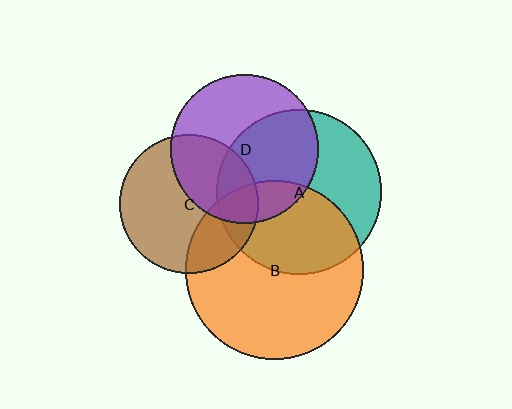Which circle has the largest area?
Circle B (orange).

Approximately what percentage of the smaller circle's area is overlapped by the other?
Approximately 25%.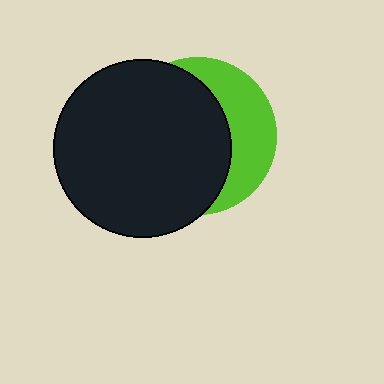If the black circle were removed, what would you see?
You would see the complete lime circle.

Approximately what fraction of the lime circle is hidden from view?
Roughly 65% of the lime circle is hidden behind the black circle.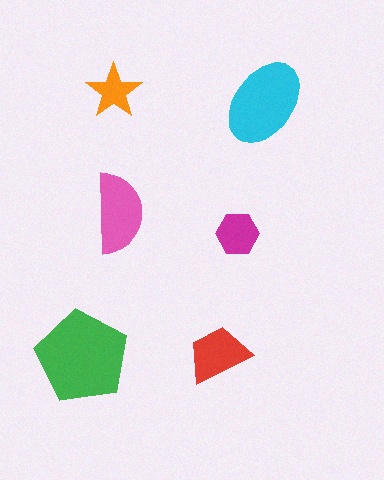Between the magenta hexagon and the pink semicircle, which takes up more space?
The pink semicircle.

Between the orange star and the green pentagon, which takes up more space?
The green pentagon.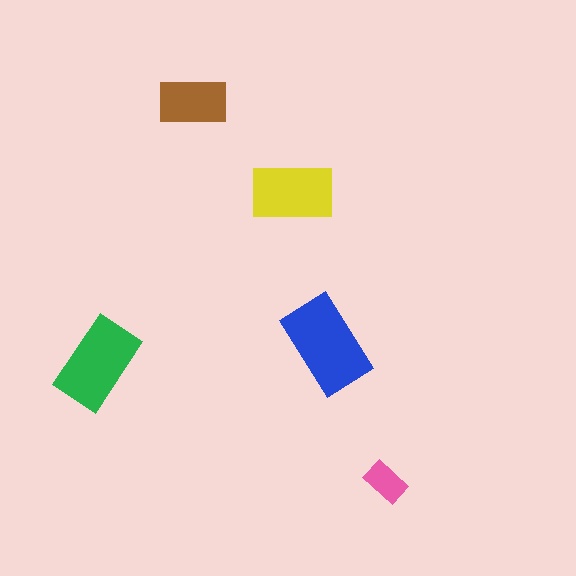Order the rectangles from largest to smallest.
the blue one, the green one, the yellow one, the brown one, the pink one.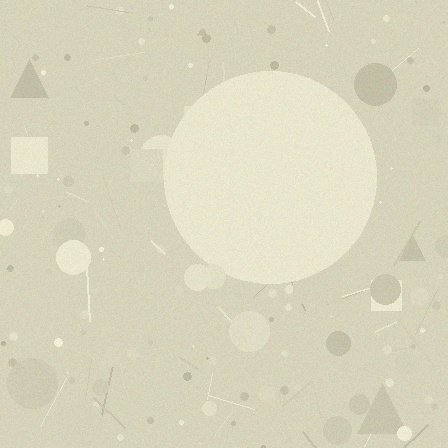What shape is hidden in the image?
A circle is hidden in the image.